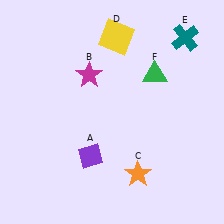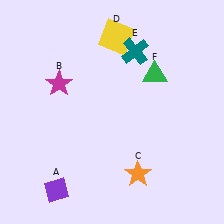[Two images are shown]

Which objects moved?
The objects that moved are: the purple diamond (A), the magenta star (B), the teal cross (E).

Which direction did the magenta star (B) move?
The magenta star (B) moved left.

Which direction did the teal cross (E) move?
The teal cross (E) moved left.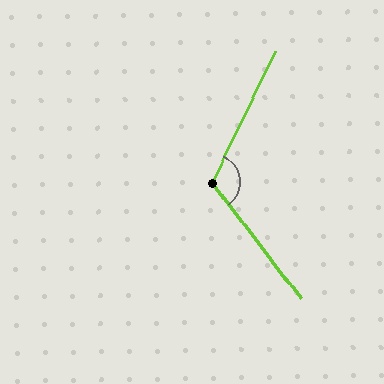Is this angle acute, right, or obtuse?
It is obtuse.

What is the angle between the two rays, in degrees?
Approximately 117 degrees.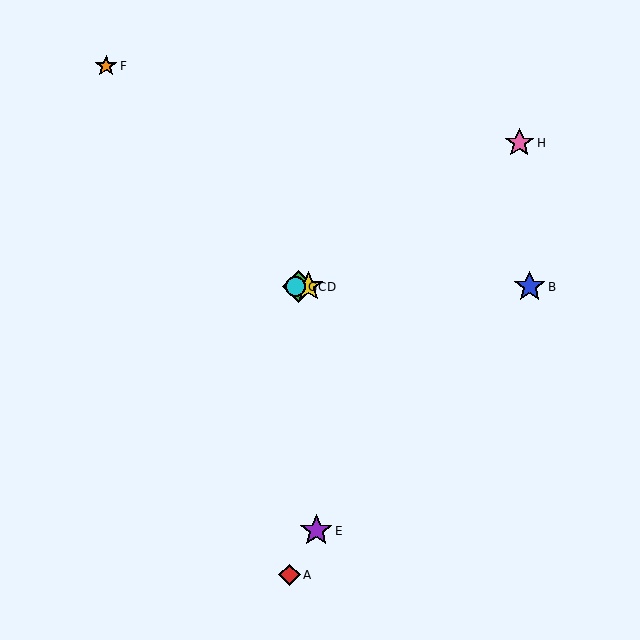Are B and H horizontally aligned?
No, B is at y≈287 and H is at y≈143.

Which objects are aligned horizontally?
Objects B, C, D, G are aligned horizontally.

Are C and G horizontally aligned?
Yes, both are at y≈287.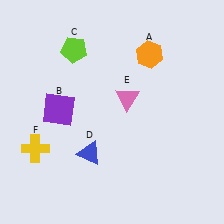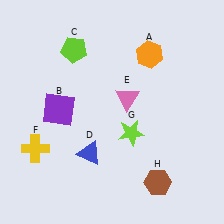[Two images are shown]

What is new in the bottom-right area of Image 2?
A lime star (G) was added in the bottom-right area of Image 2.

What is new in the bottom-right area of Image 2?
A brown hexagon (H) was added in the bottom-right area of Image 2.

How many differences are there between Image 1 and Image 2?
There are 2 differences between the two images.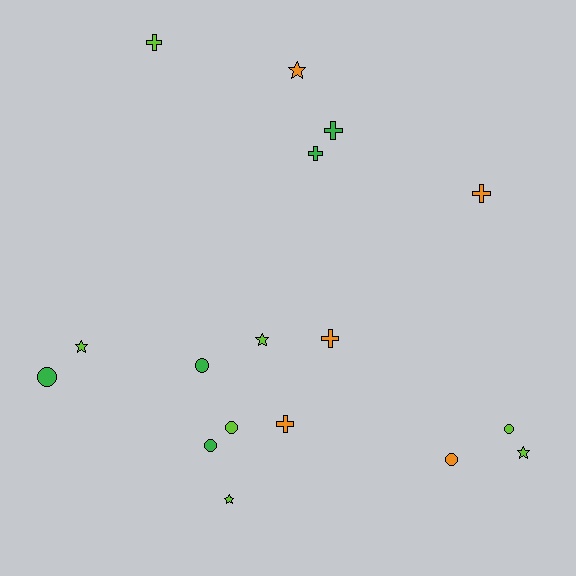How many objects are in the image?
There are 17 objects.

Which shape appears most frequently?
Cross, with 6 objects.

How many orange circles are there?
There is 1 orange circle.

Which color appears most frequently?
Lime, with 7 objects.